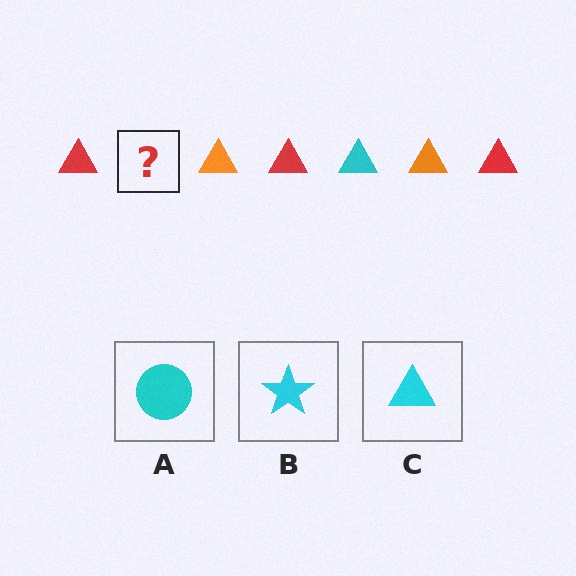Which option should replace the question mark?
Option C.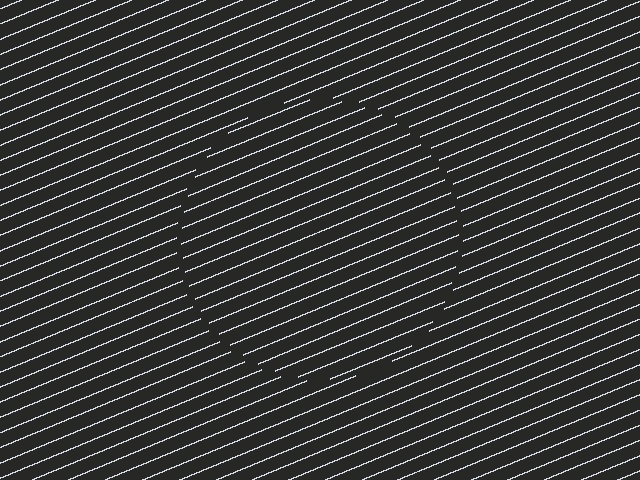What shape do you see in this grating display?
An illusory circle. The interior of the shape contains the same grating, shifted by half a period — the contour is defined by the phase discontinuity where line-ends from the inner and outer gratings abut.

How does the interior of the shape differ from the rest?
The interior of the shape contains the same grating, shifted by half a period — the contour is defined by the phase discontinuity where line-ends from the inner and outer gratings abut.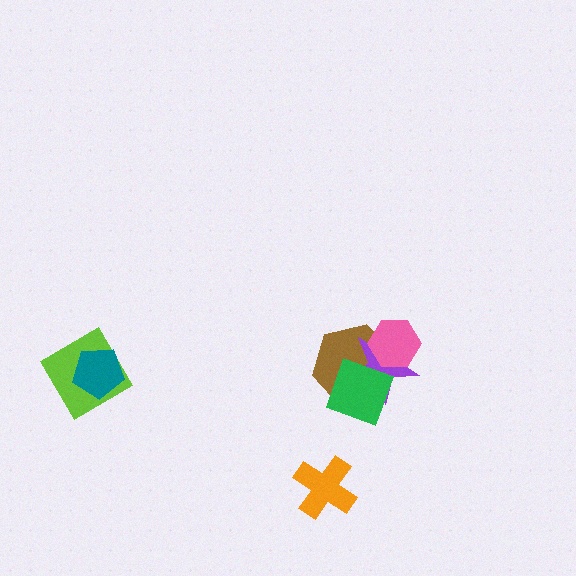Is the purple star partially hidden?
Yes, it is partially covered by another shape.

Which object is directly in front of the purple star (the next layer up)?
The green square is directly in front of the purple star.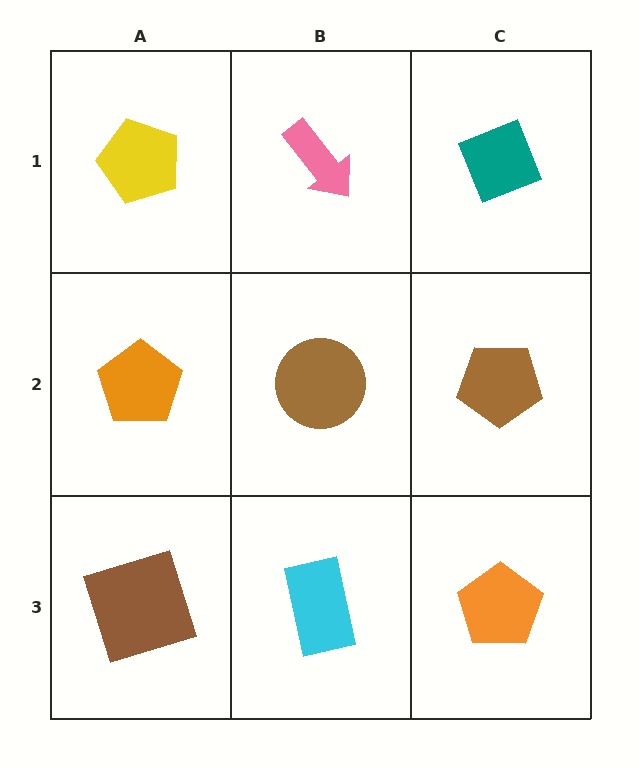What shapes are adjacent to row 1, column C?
A brown pentagon (row 2, column C), a pink arrow (row 1, column B).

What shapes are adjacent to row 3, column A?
An orange pentagon (row 2, column A), a cyan rectangle (row 3, column B).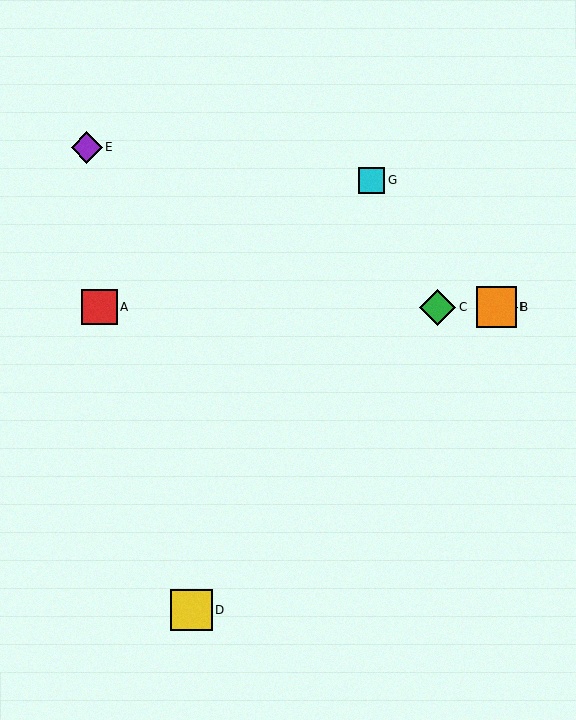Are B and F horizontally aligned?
Yes, both are at y≈307.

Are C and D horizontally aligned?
No, C is at y≈307 and D is at y≈610.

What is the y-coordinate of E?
Object E is at y≈148.